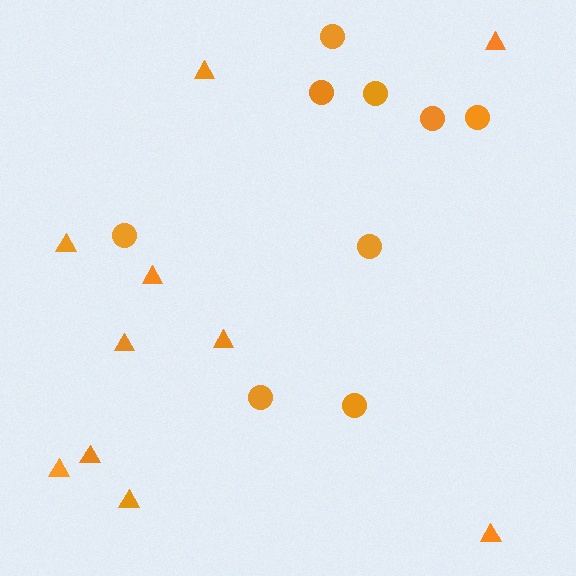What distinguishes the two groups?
There are 2 groups: one group of circles (9) and one group of triangles (10).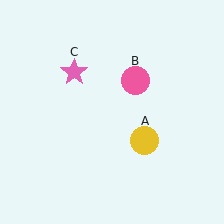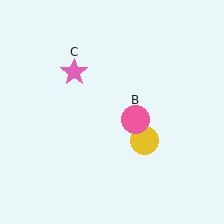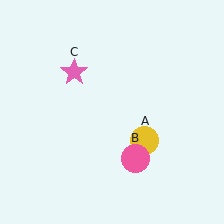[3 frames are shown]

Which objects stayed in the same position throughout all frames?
Yellow circle (object A) and pink star (object C) remained stationary.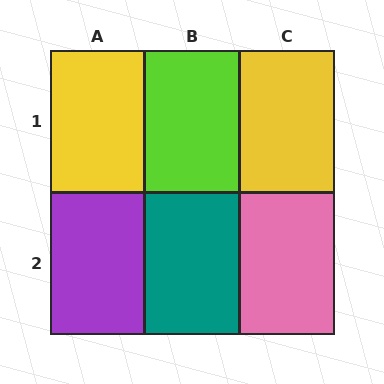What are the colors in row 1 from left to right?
Yellow, lime, yellow.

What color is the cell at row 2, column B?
Teal.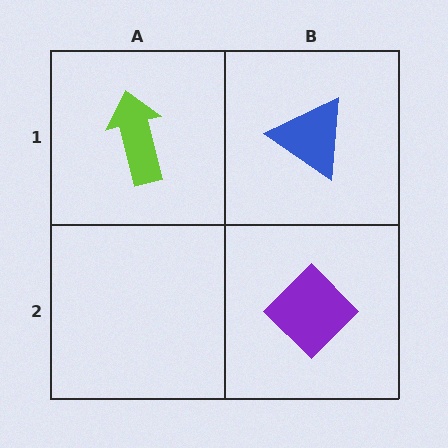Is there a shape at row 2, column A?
No, that cell is empty.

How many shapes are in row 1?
2 shapes.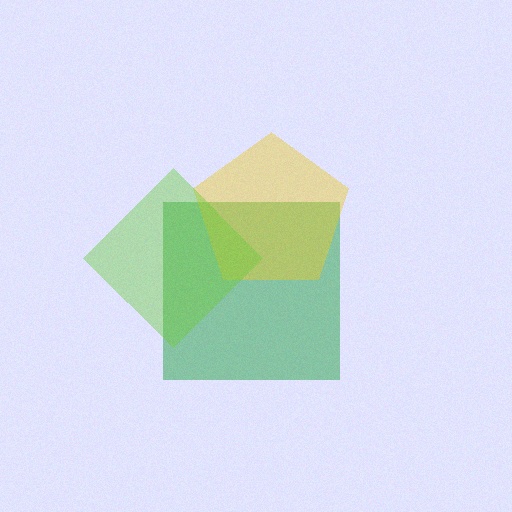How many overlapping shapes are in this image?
There are 3 overlapping shapes in the image.